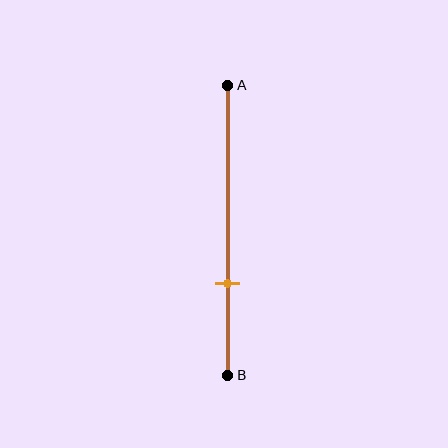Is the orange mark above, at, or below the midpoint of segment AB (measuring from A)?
The orange mark is below the midpoint of segment AB.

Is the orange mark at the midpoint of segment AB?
No, the mark is at about 70% from A, not at the 50% midpoint.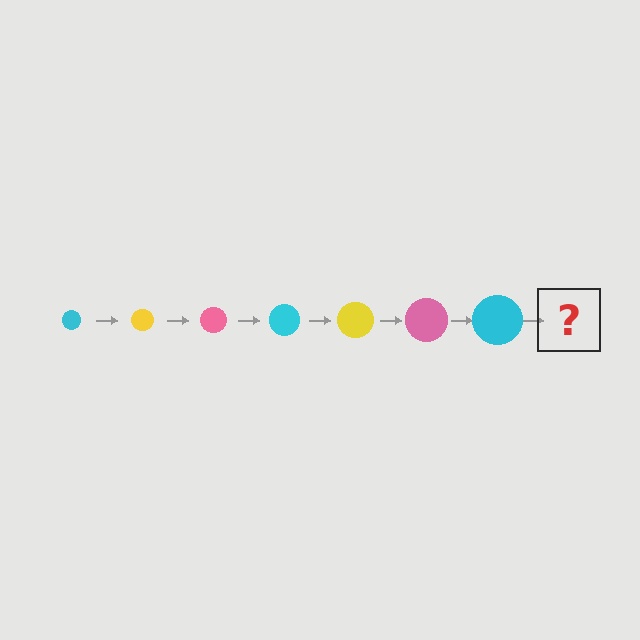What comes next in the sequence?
The next element should be a yellow circle, larger than the previous one.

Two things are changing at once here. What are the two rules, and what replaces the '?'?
The two rules are that the circle grows larger each step and the color cycles through cyan, yellow, and pink. The '?' should be a yellow circle, larger than the previous one.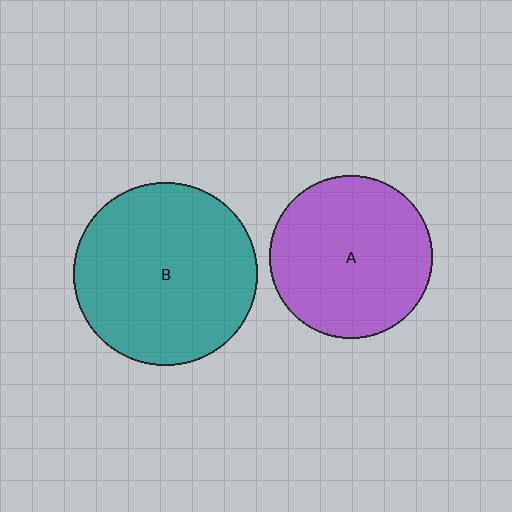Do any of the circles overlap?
No, none of the circles overlap.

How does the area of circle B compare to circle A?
Approximately 1.3 times.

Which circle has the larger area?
Circle B (teal).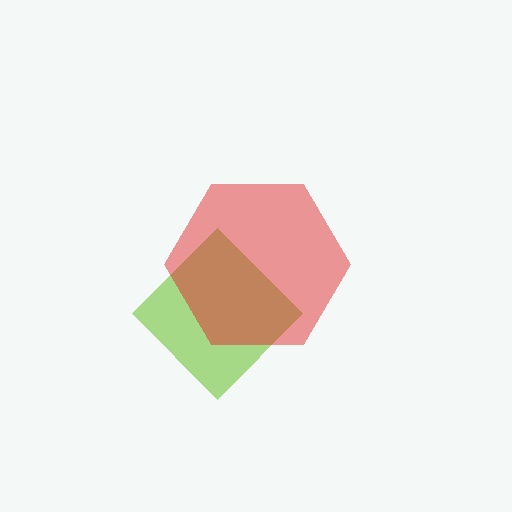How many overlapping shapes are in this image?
There are 2 overlapping shapes in the image.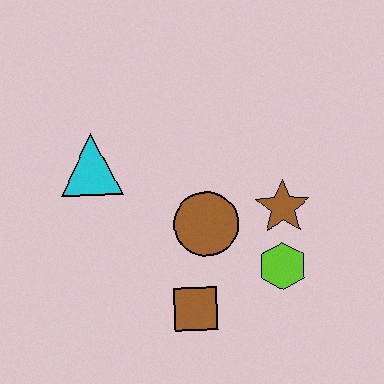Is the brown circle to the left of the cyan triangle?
No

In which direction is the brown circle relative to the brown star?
The brown circle is to the left of the brown star.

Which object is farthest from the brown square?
The cyan triangle is farthest from the brown square.